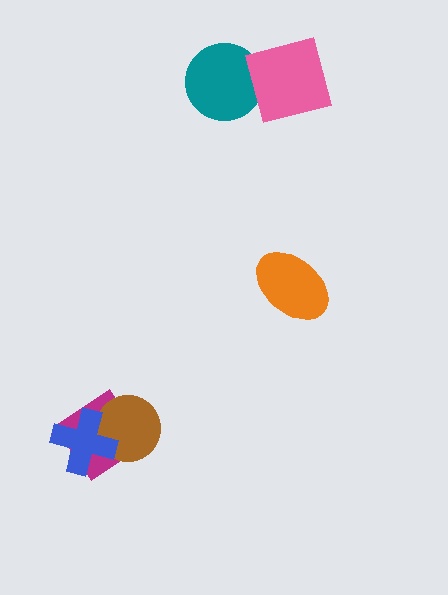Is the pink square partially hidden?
No, no other shape covers it.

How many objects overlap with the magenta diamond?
2 objects overlap with the magenta diamond.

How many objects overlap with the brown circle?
2 objects overlap with the brown circle.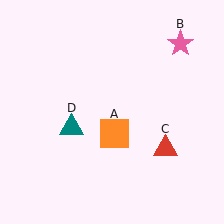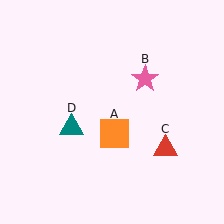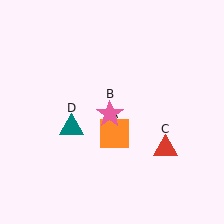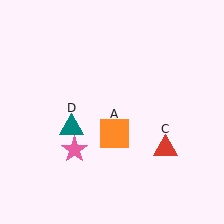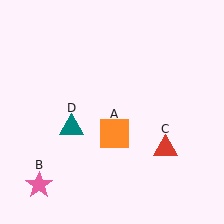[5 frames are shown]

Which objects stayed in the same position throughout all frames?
Orange square (object A) and red triangle (object C) and teal triangle (object D) remained stationary.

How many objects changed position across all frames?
1 object changed position: pink star (object B).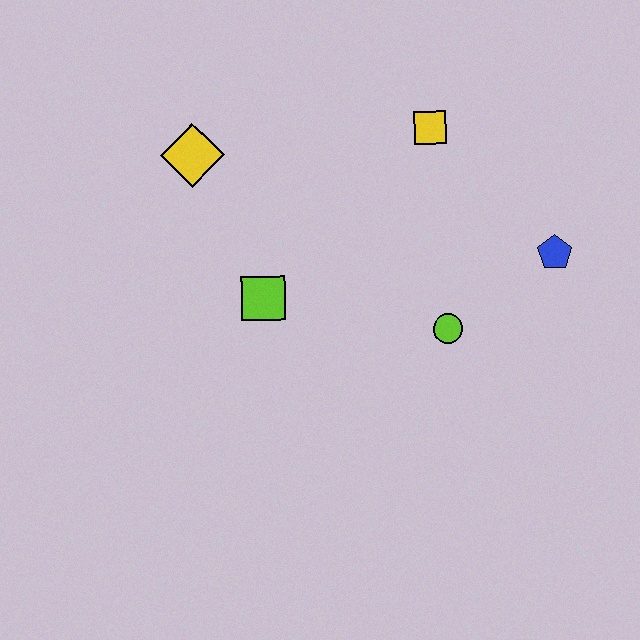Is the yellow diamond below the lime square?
No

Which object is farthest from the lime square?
The blue pentagon is farthest from the lime square.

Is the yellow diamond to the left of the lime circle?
Yes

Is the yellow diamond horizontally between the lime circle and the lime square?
No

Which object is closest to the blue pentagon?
The lime circle is closest to the blue pentagon.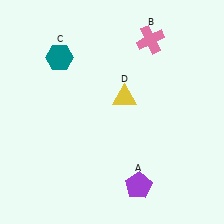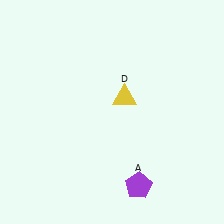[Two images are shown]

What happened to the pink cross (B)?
The pink cross (B) was removed in Image 2. It was in the top-right area of Image 1.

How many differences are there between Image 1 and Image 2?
There are 2 differences between the two images.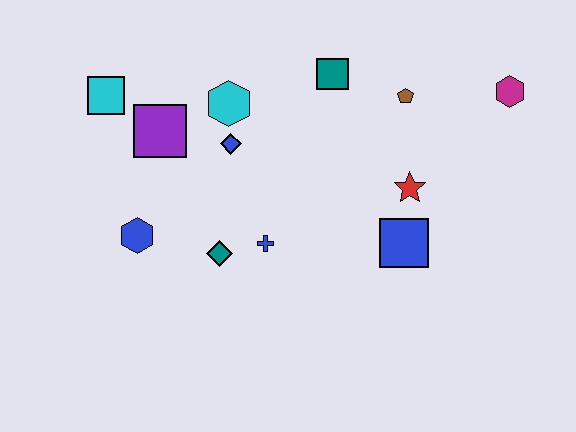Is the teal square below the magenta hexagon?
No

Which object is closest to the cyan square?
The purple square is closest to the cyan square.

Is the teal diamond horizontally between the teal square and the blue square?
No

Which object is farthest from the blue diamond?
The magenta hexagon is farthest from the blue diamond.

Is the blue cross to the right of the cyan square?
Yes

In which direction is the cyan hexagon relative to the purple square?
The cyan hexagon is to the right of the purple square.